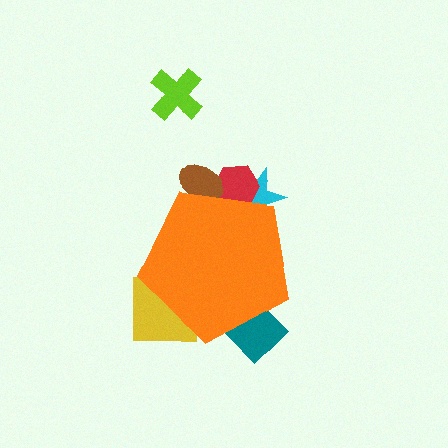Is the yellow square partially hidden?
Yes, the yellow square is partially hidden behind the orange pentagon.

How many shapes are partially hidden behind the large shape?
5 shapes are partially hidden.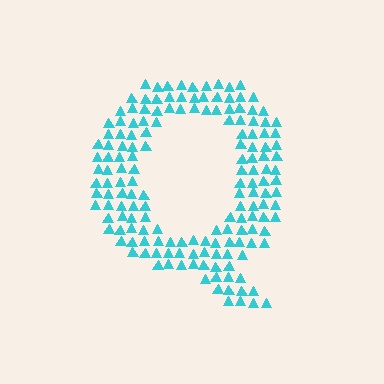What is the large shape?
The large shape is the letter Q.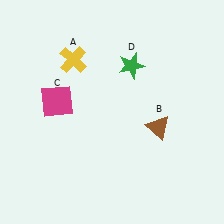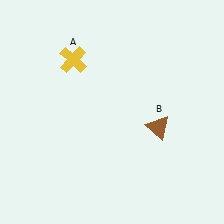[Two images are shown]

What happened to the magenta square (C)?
The magenta square (C) was removed in Image 2. It was in the top-left area of Image 1.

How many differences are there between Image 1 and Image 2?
There are 2 differences between the two images.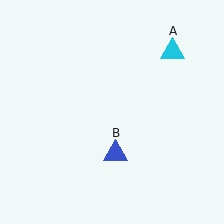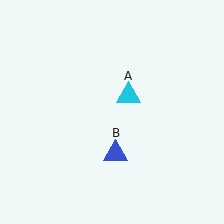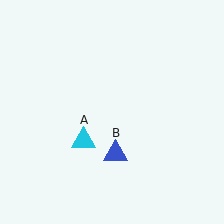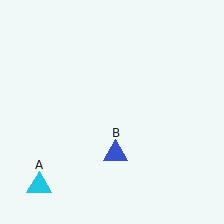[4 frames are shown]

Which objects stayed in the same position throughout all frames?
Blue triangle (object B) remained stationary.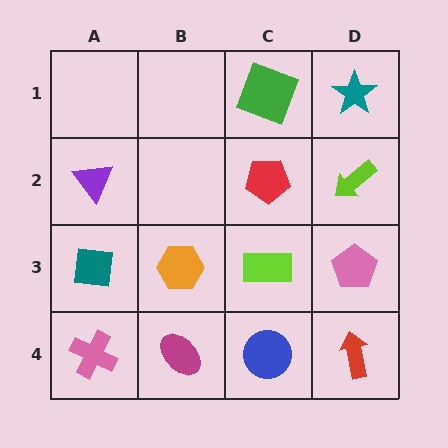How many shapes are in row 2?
3 shapes.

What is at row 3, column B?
An orange hexagon.